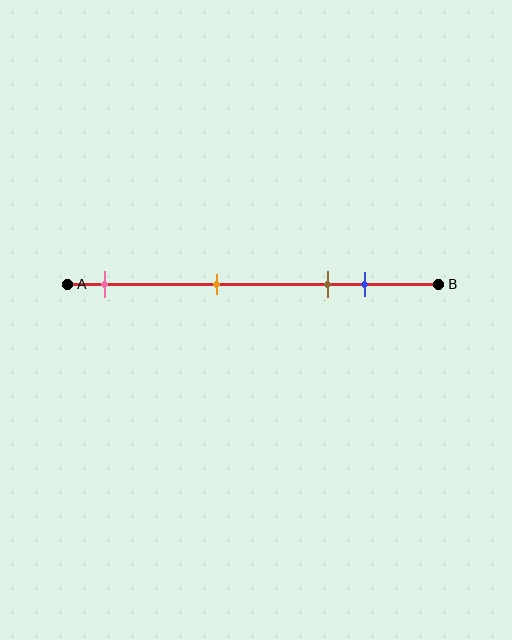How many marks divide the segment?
There are 4 marks dividing the segment.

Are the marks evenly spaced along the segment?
No, the marks are not evenly spaced.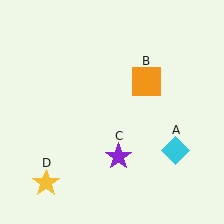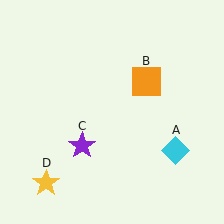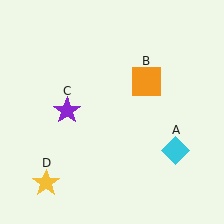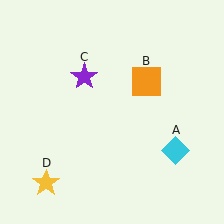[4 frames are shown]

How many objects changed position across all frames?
1 object changed position: purple star (object C).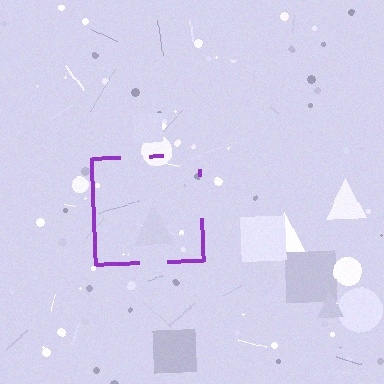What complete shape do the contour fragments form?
The contour fragments form a square.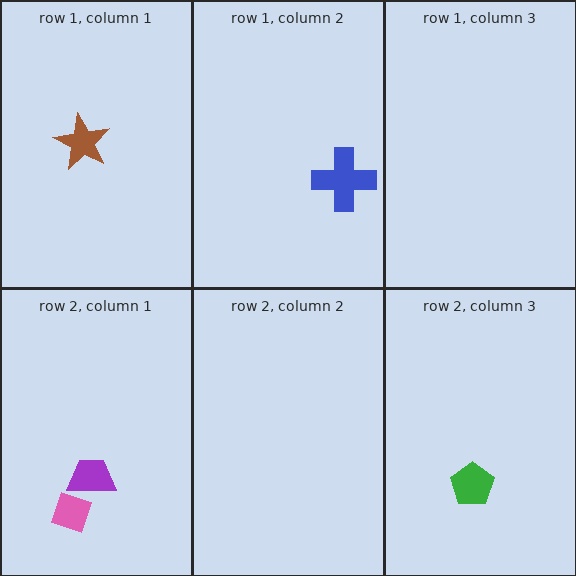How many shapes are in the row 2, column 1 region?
2.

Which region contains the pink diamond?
The row 2, column 1 region.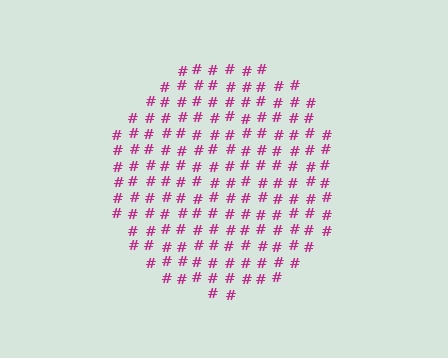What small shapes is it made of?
It is made of small hash symbols.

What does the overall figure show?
The overall figure shows a circle.